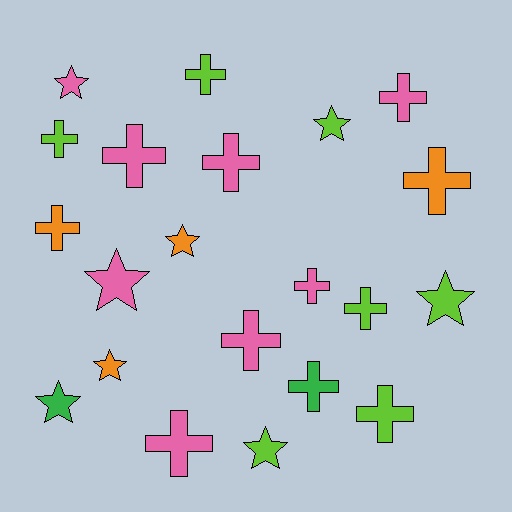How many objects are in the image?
There are 21 objects.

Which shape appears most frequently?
Cross, with 13 objects.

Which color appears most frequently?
Pink, with 8 objects.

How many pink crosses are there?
There are 6 pink crosses.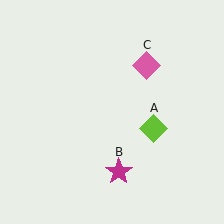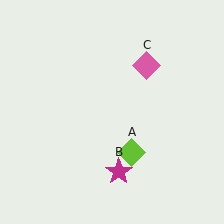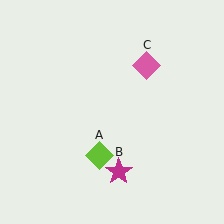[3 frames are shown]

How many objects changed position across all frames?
1 object changed position: lime diamond (object A).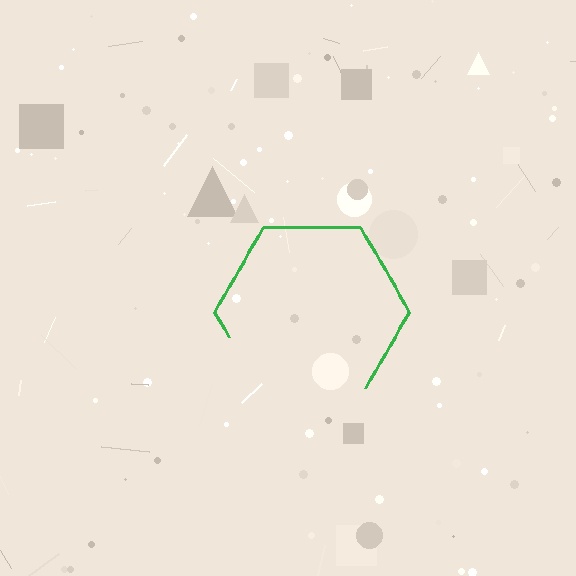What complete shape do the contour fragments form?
The contour fragments form a hexagon.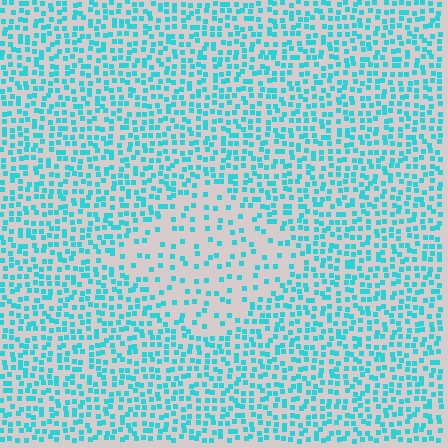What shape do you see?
I see a diamond.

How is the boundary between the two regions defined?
The boundary is defined by a change in element density (approximately 2.3x ratio). All elements are the same color, size, and shape.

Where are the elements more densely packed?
The elements are more densely packed outside the diamond boundary.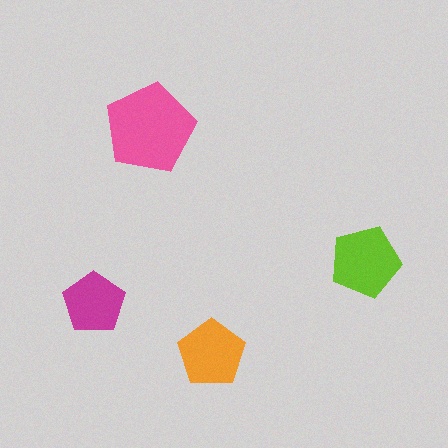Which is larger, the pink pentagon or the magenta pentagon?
The pink one.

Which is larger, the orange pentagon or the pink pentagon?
The pink one.